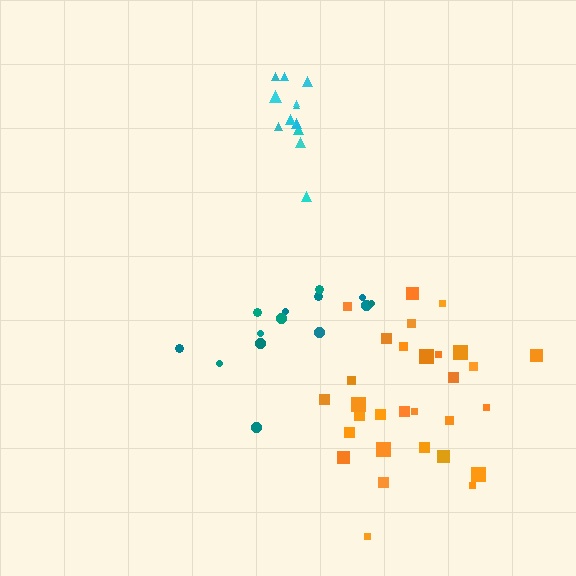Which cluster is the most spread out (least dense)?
Teal.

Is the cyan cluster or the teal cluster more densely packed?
Cyan.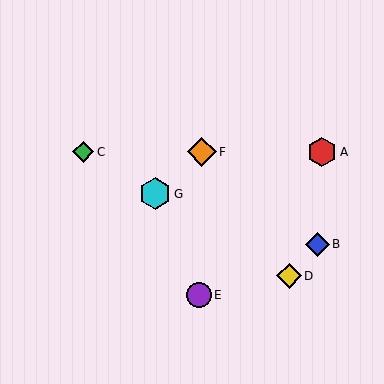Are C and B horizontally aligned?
No, C is at y≈152 and B is at y≈244.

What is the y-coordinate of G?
Object G is at y≈194.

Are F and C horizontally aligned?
Yes, both are at y≈152.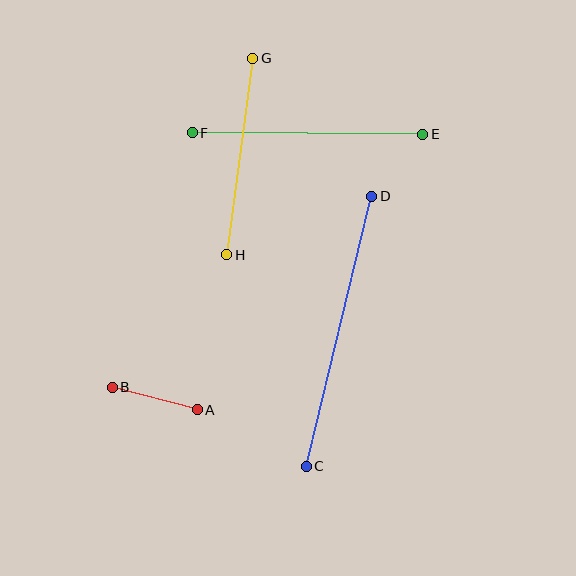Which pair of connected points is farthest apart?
Points C and D are farthest apart.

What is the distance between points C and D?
The distance is approximately 278 pixels.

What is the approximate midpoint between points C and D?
The midpoint is at approximately (339, 331) pixels.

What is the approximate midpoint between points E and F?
The midpoint is at approximately (307, 133) pixels.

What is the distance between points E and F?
The distance is approximately 230 pixels.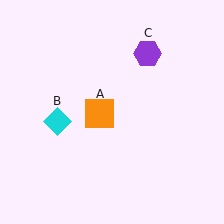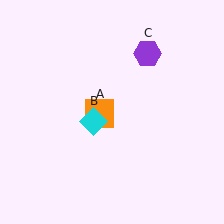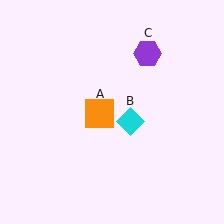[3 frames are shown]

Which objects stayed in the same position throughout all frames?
Orange square (object A) and purple hexagon (object C) remained stationary.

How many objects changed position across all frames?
1 object changed position: cyan diamond (object B).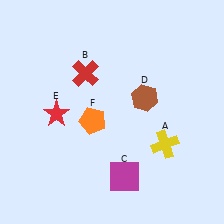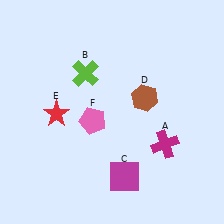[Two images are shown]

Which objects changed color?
A changed from yellow to magenta. B changed from red to lime. F changed from orange to pink.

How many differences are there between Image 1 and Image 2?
There are 3 differences between the two images.